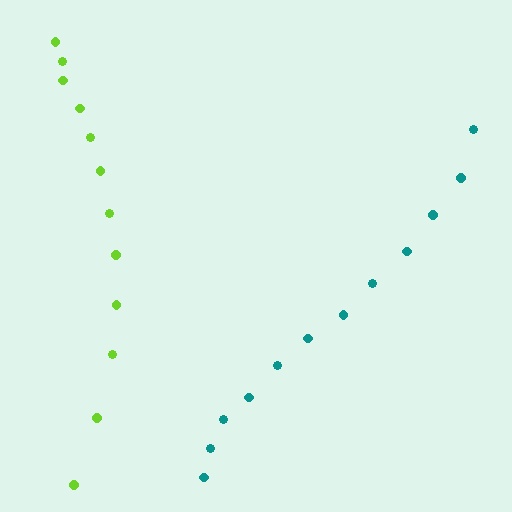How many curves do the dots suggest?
There are 2 distinct paths.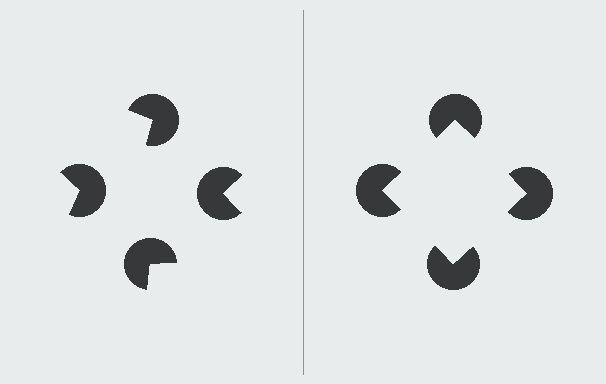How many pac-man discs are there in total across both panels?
8 — 4 on each side.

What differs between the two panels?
The pac-man discs are positioned identically on both sides; only the wedge orientations differ. On the right they align to a square; on the left they are misaligned.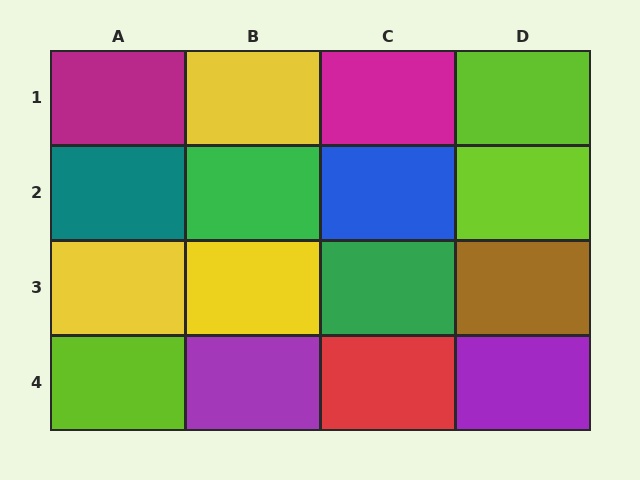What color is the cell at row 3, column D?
Brown.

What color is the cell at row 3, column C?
Green.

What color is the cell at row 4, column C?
Red.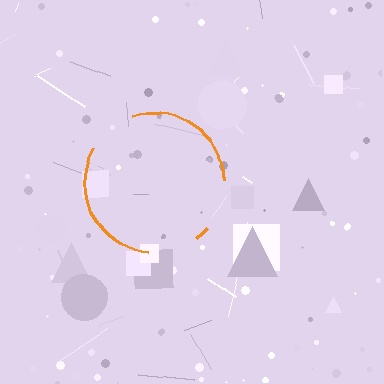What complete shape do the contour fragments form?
The contour fragments form a circle.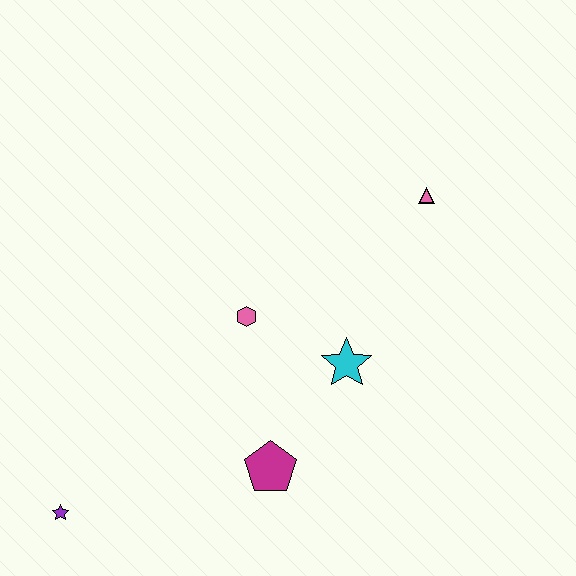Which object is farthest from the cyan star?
The purple star is farthest from the cyan star.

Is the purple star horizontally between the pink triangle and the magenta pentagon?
No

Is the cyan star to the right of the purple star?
Yes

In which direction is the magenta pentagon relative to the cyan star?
The magenta pentagon is below the cyan star.